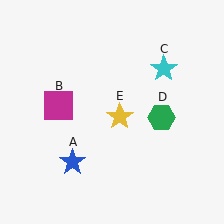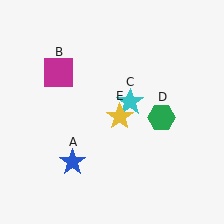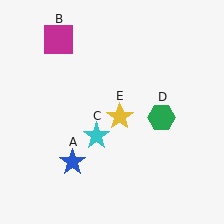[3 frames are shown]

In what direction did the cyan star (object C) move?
The cyan star (object C) moved down and to the left.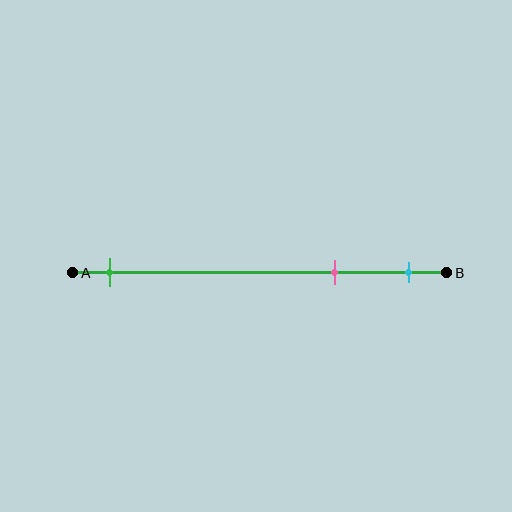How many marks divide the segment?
There are 3 marks dividing the segment.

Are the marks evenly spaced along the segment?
No, the marks are not evenly spaced.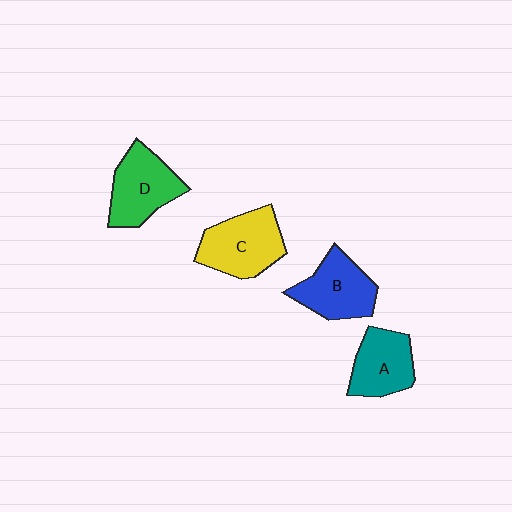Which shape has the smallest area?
Shape A (teal).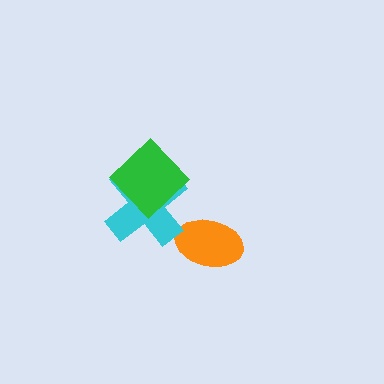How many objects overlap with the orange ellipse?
0 objects overlap with the orange ellipse.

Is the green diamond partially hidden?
No, no other shape covers it.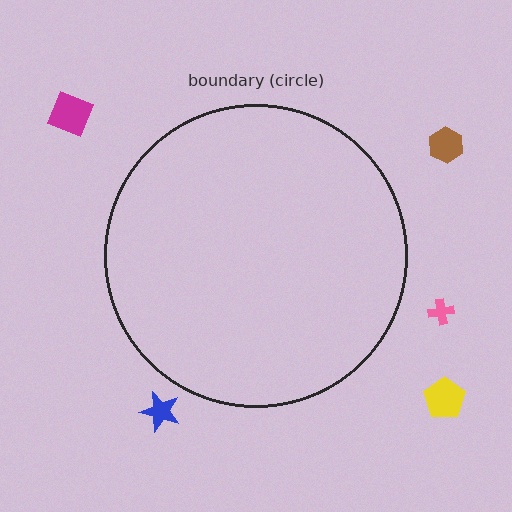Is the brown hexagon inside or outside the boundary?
Outside.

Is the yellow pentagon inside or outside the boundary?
Outside.